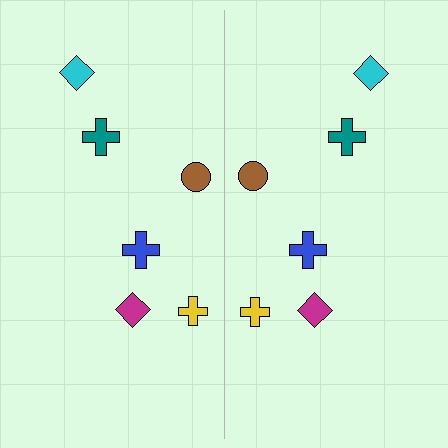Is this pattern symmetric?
Yes, this pattern has bilateral (reflection) symmetry.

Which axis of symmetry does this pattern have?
The pattern has a vertical axis of symmetry running through the center of the image.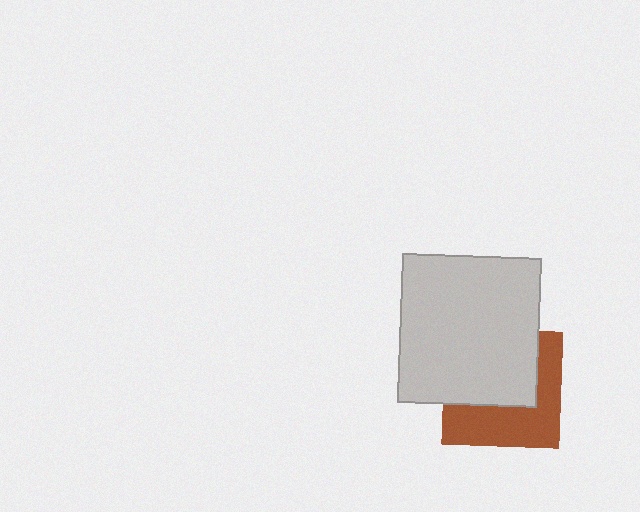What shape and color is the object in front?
The object in front is a light gray rectangle.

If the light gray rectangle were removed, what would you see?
You would see the complete brown square.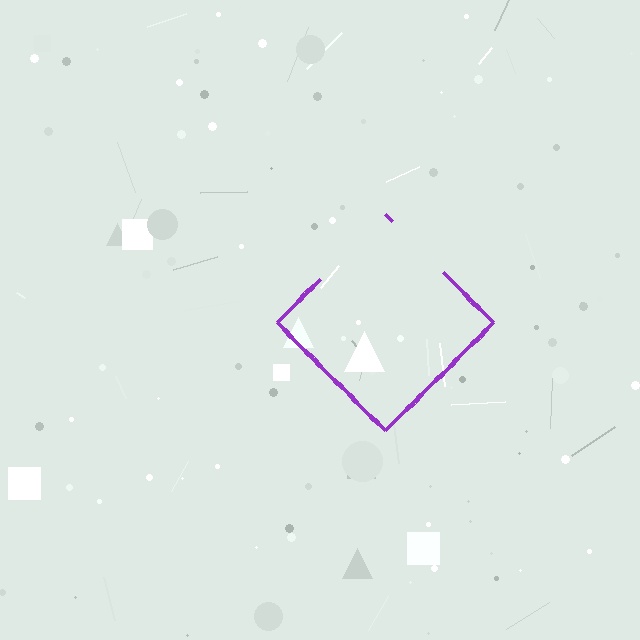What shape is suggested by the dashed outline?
The dashed outline suggests a diamond.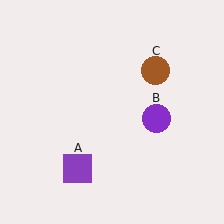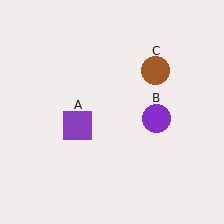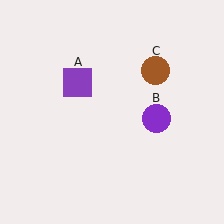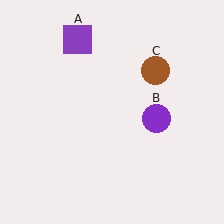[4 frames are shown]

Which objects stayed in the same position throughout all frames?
Purple circle (object B) and brown circle (object C) remained stationary.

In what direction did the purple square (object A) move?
The purple square (object A) moved up.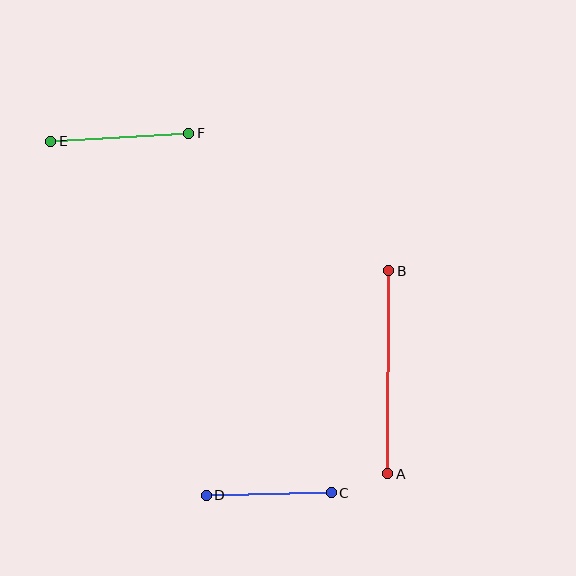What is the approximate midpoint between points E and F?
The midpoint is at approximately (120, 137) pixels.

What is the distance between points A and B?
The distance is approximately 203 pixels.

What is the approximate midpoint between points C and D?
The midpoint is at approximately (269, 494) pixels.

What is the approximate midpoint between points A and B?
The midpoint is at approximately (388, 372) pixels.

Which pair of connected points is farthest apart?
Points A and B are farthest apart.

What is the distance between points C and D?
The distance is approximately 125 pixels.